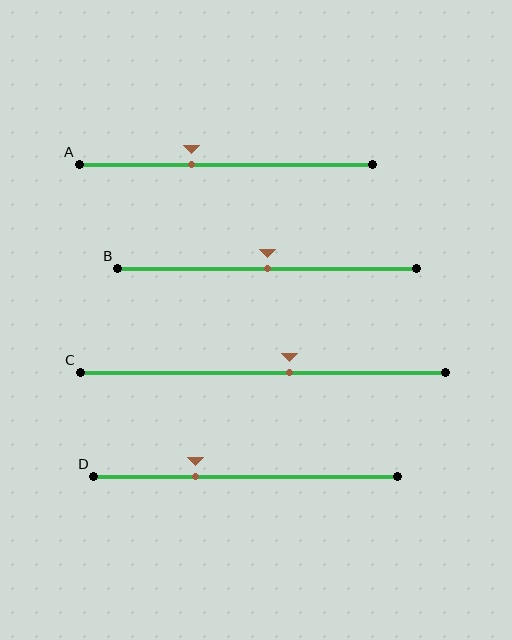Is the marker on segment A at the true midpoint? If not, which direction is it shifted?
No, the marker on segment A is shifted to the left by about 12% of the segment length.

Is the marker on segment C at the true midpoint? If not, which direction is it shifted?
No, the marker on segment C is shifted to the right by about 7% of the segment length.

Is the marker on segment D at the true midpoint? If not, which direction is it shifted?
No, the marker on segment D is shifted to the left by about 16% of the segment length.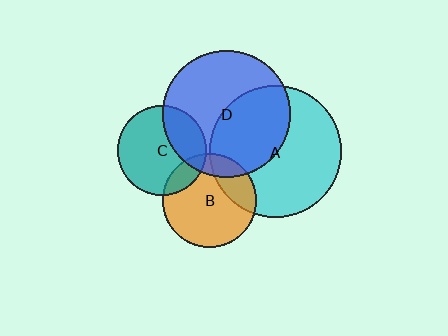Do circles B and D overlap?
Yes.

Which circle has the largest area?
Circle A (cyan).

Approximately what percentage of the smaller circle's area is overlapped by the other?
Approximately 15%.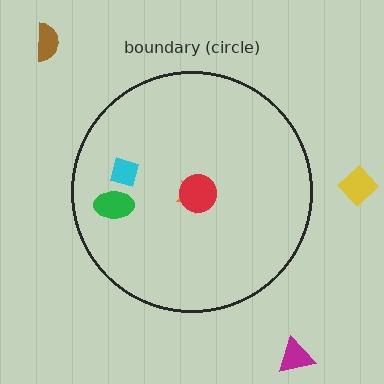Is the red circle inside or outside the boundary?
Inside.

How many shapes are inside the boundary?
4 inside, 3 outside.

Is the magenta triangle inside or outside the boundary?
Outside.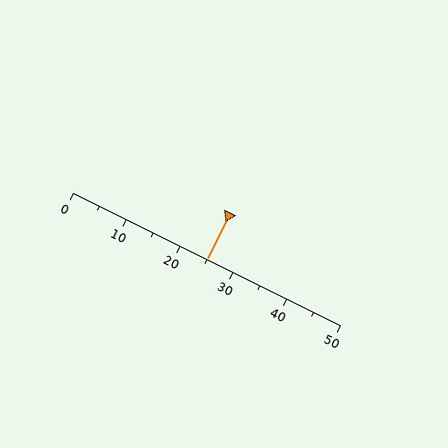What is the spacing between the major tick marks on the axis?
The major ticks are spaced 10 apart.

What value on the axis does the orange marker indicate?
The marker indicates approximately 25.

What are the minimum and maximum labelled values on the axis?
The axis runs from 0 to 50.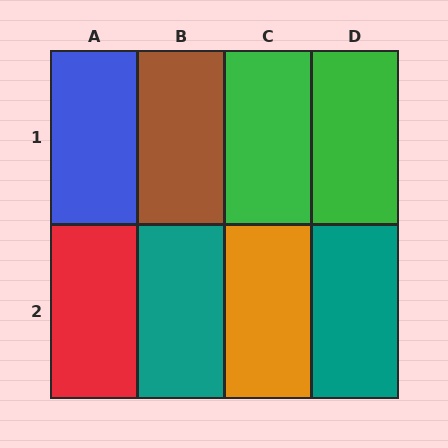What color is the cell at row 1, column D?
Green.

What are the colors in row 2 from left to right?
Red, teal, orange, teal.